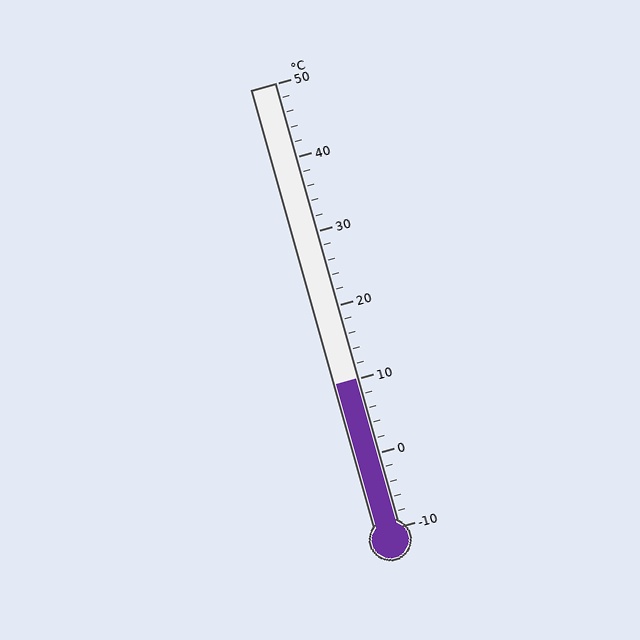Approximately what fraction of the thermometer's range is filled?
The thermometer is filled to approximately 35% of its range.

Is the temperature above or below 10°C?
The temperature is at 10°C.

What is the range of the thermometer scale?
The thermometer scale ranges from -10°C to 50°C.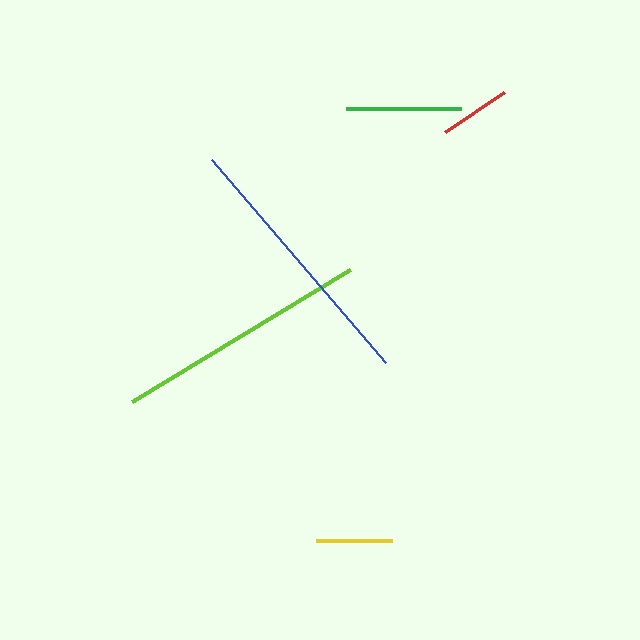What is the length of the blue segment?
The blue segment is approximately 267 pixels long.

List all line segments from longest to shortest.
From longest to shortest: blue, lime, green, yellow, red.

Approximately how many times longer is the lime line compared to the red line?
The lime line is approximately 3.6 times the length of the red line.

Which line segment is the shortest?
The red line is the shortest at approximately 72 pixels.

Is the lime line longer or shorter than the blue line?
The blue line is longer than the lime line.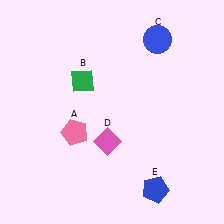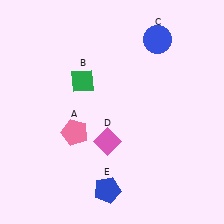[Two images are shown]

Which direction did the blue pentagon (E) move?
The blue pentagon (E) moved left.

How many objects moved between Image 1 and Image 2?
1 object moved between the two images.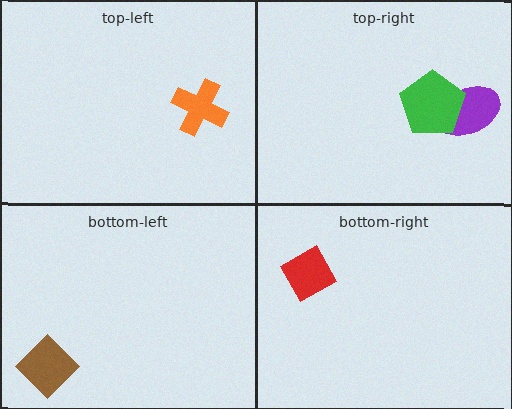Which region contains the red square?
The bottom-right region.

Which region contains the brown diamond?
The bottom-left region.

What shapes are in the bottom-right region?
The red square.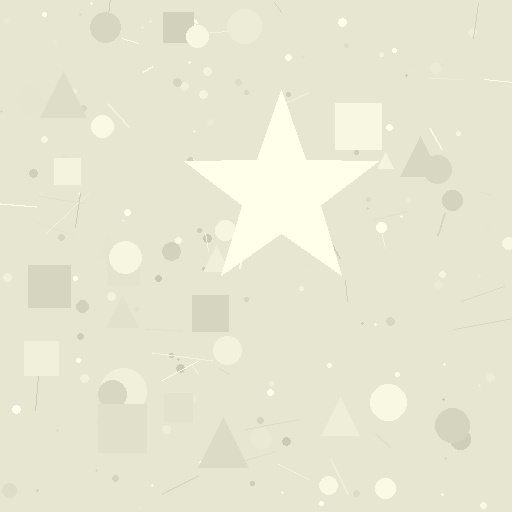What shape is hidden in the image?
A star is hidden in the image.